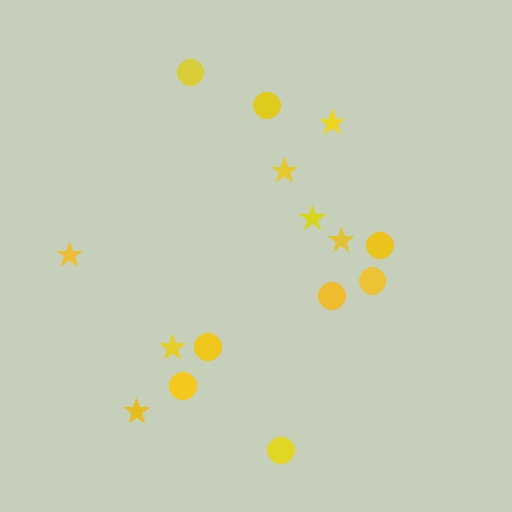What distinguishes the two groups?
There are 2 groups: one group of stars (7) and one group of circles (8).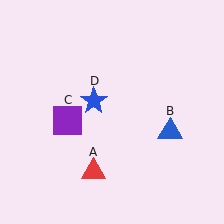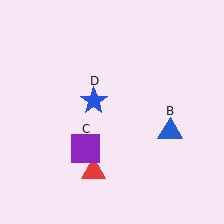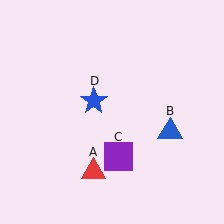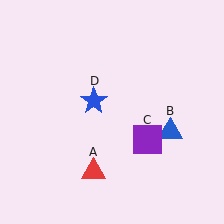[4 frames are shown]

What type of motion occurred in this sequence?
The purple square (object C) rotated counterclockwise around the center of the scene.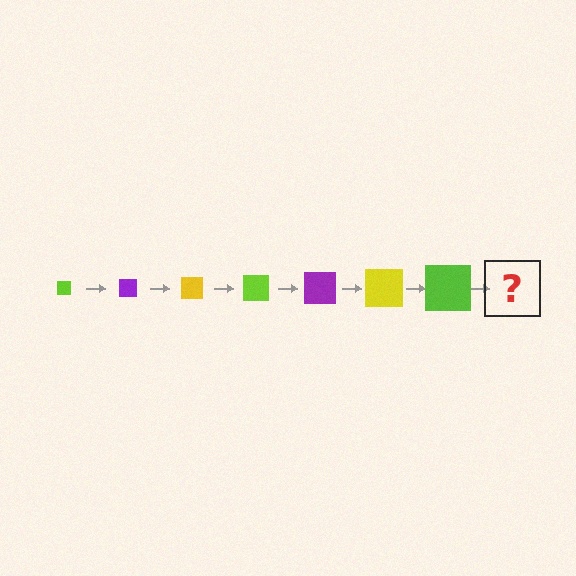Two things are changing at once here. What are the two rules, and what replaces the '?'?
The two rules are that the square grows larger each step and the color cycles through lime, purple, and yellow. The '?' should be a purple square, larger than the previous one.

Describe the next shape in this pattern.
It should be a purple square, larger than the previous one.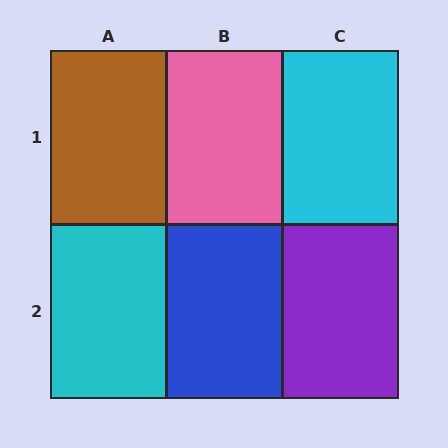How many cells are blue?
1 cell is blue.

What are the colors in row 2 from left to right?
Cyan, blue, purple.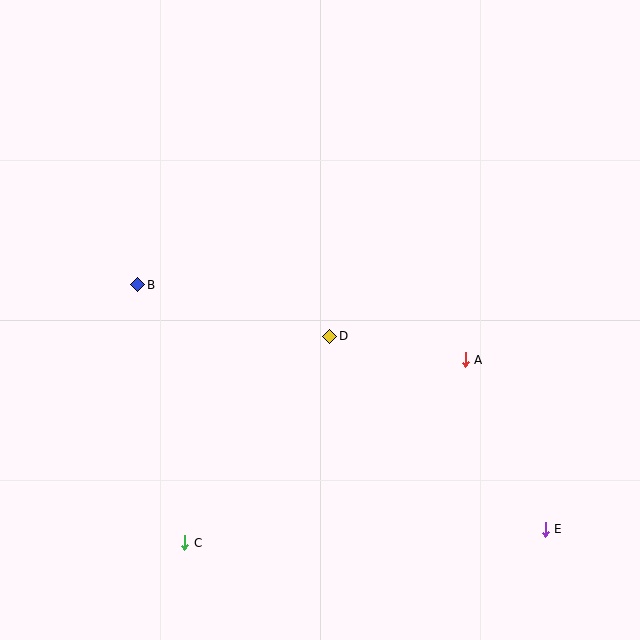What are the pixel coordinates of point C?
Point C is at (185, 543).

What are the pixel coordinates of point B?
Point B is at (138, 285).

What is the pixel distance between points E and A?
The distance between E and A is 188 pixels.